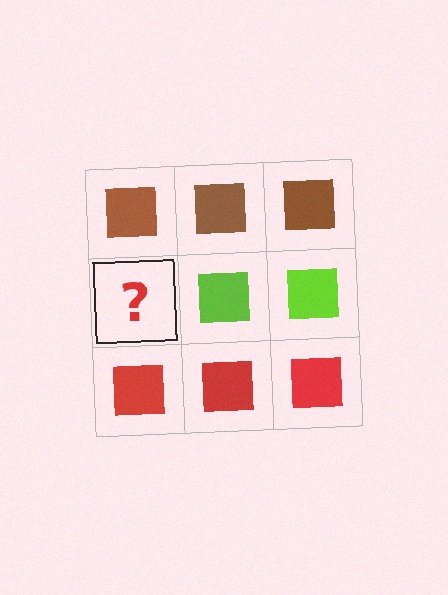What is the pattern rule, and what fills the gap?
The rule is that each row has a consistent color. The gap should be filled with a lime square.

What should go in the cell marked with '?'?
The missing cell should contain a lime square.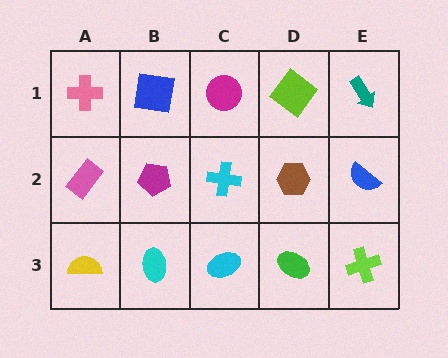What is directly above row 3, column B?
A magenta pentagon.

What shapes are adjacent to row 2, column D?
A lime diamond (row 1, column D), a green ellipse (row 3, column D), a cyan cross (row 2, column C), a blue semicircle (row 2, column E).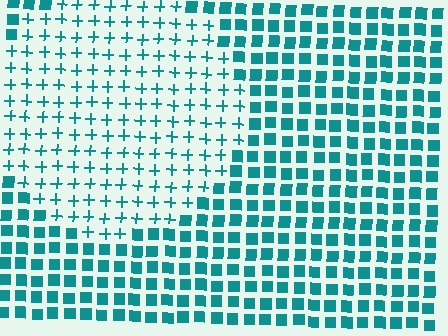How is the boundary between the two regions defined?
The boundary is defined by a change in element shape: plus signs inside vs. squares outside. All elements share the same color and spacing.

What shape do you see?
I see a circle.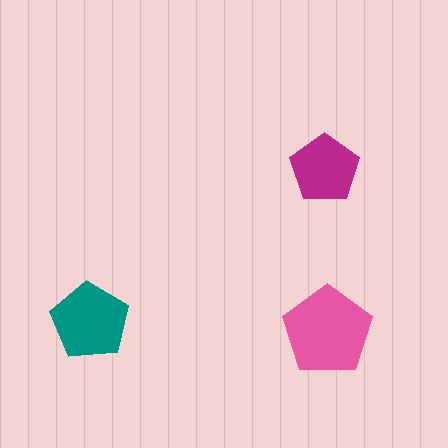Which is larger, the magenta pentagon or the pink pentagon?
The pink one.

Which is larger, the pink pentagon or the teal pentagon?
The pink one.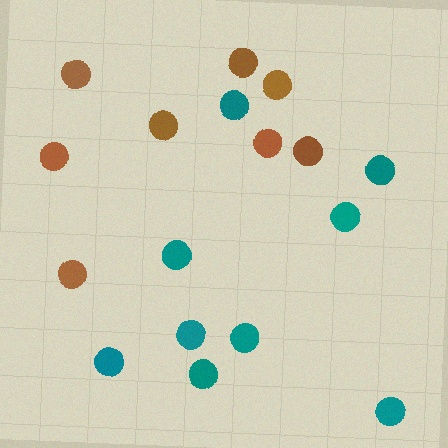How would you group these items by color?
There are 2 groups: one group of teal circles (9) and one group of brown circles (8).